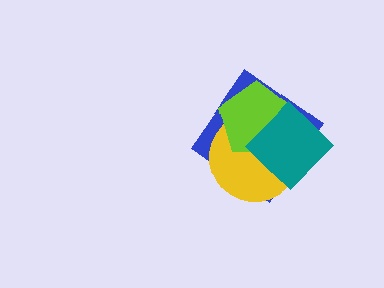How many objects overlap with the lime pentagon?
3 objects overlap with the lime pentagon.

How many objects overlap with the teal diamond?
3 objects overlap with the teal diamond.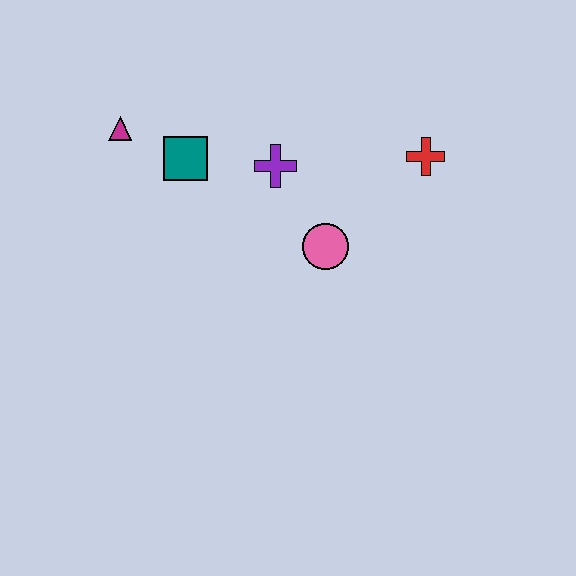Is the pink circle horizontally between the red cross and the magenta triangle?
Yes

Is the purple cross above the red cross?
No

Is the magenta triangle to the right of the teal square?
No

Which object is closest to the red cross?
The pink circle is closest to the red cross.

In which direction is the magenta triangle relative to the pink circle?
The magenta triangle is to the left of the pink circle.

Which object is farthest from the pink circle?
The magenta triangle is farthest from the pink circle.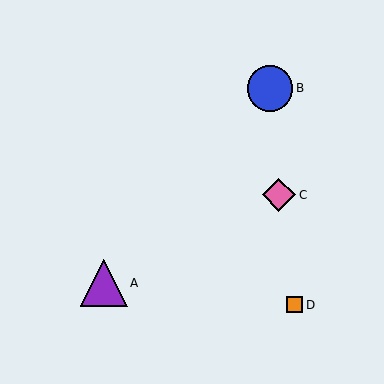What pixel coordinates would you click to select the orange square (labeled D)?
Click at (295, 305) to select the orange square D.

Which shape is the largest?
The purple triangle (labeled A) is the largest.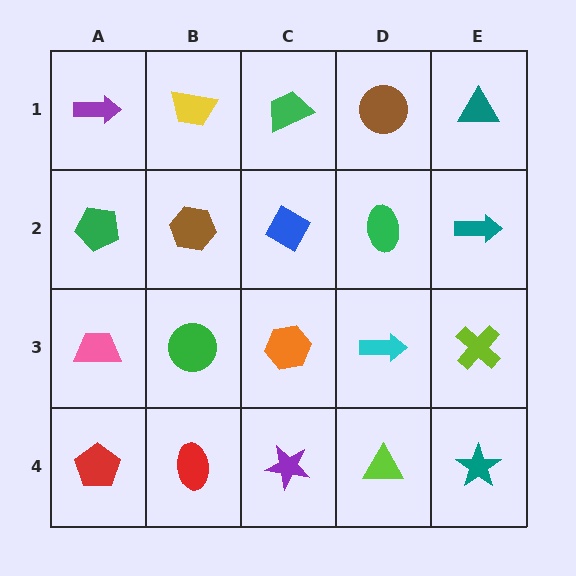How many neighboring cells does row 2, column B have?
4.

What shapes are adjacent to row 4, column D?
A cyan arrow (row 3, column D), a purple star (row 4, column C), a teal star (row 4, column E).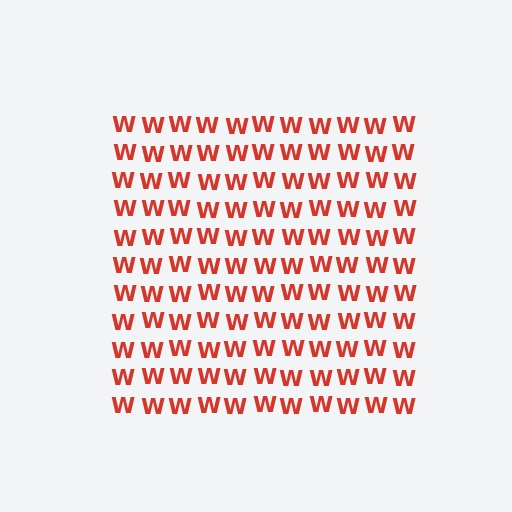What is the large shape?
The large shape is a square.